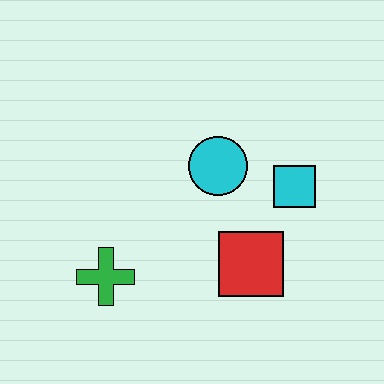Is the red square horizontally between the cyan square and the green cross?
Yes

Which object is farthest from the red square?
The green cross is farthest from the red square.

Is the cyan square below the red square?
No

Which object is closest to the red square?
The cyan square is closest to the red square.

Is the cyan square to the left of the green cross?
No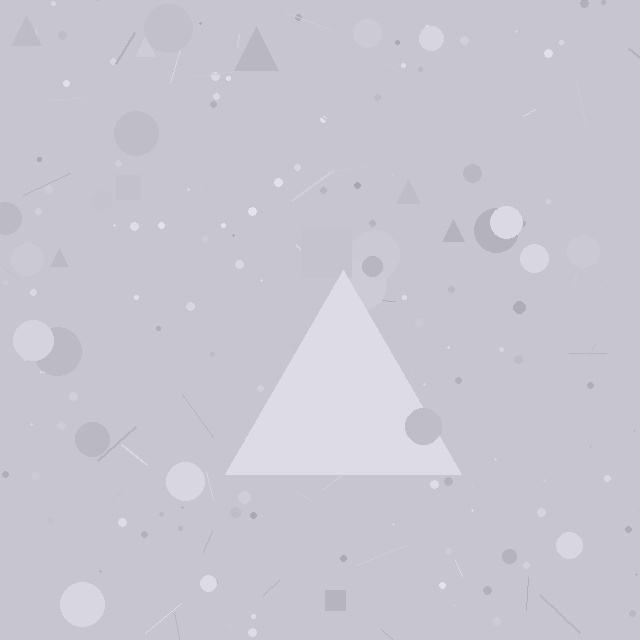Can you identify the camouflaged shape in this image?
The camouflaged shape is a triangle.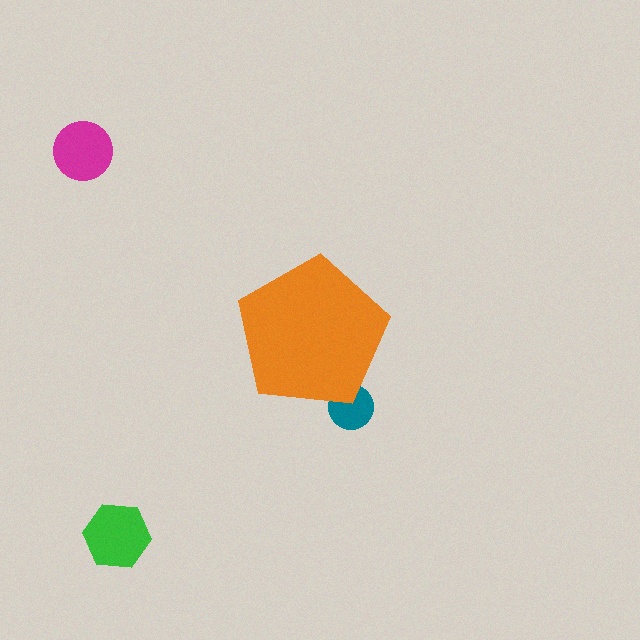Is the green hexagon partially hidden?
No, the green hexagon is fully visible.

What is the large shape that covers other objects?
An orange pentagon.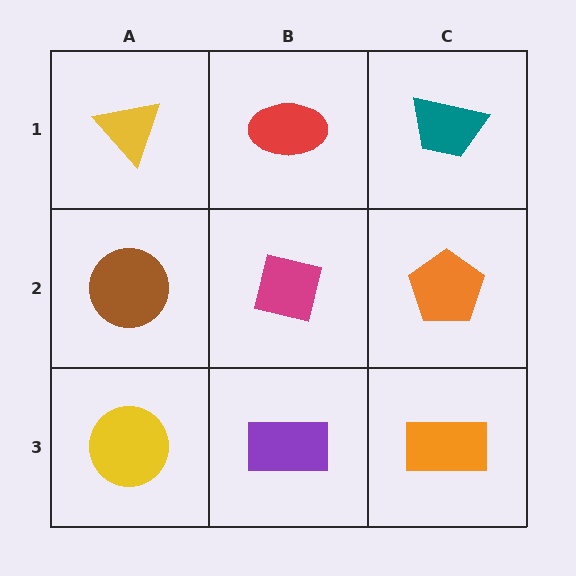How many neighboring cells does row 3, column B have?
3.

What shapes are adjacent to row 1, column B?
A magenta square (row 2, column B), a yellow triangle (row 1, column A), a teal trapezoid (row 1, column C).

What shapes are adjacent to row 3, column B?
A magenta square (row 2, column B), a yellow circle (row 3, column A), an orange rectangle (row 3, column C).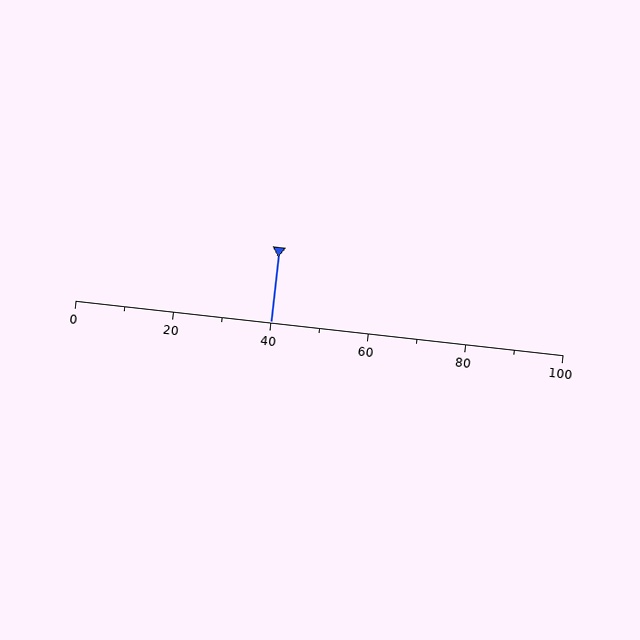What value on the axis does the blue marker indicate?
The marker indicates approximately 40.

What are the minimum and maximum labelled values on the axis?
The axis runs from 0 to 100.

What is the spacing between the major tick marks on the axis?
The major ticks are spaced 20 apart.